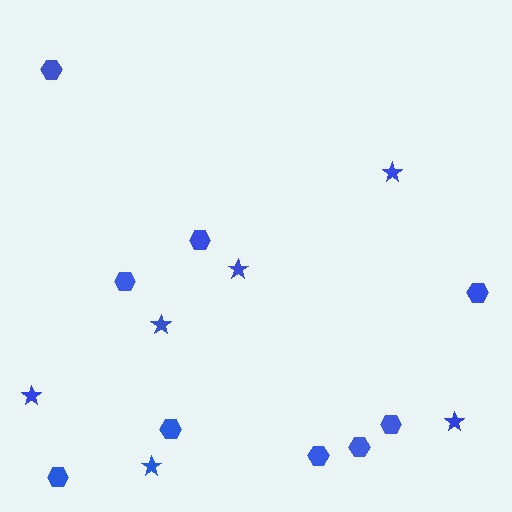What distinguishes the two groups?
There are 2 groups: one group of hexagons (9) and one group of stars (6).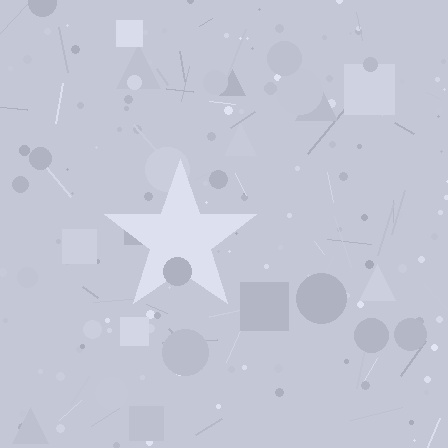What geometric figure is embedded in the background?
A star is embedded in the background.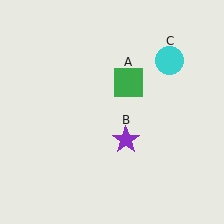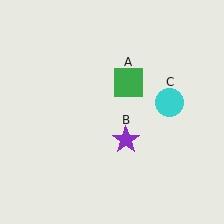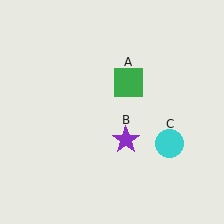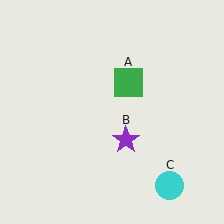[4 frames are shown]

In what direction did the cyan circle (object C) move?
The cyan circle (object C) moved down.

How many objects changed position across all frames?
1 object changed position: cyan circle (object C).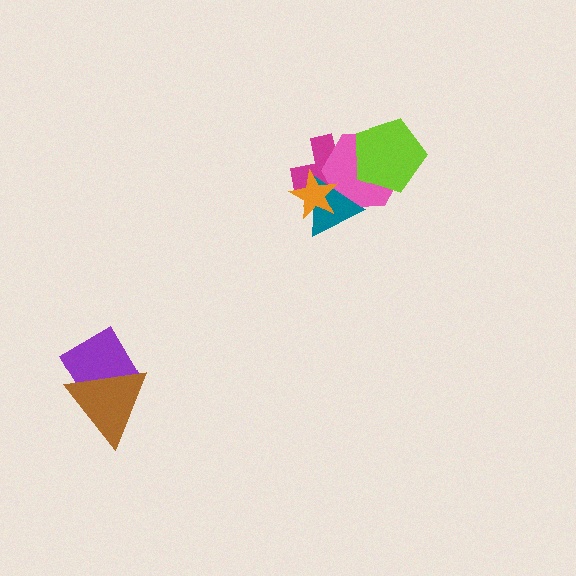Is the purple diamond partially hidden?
Yes, it is partially covered by another shape.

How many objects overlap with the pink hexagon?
4 objects overlap with the pink hexagon.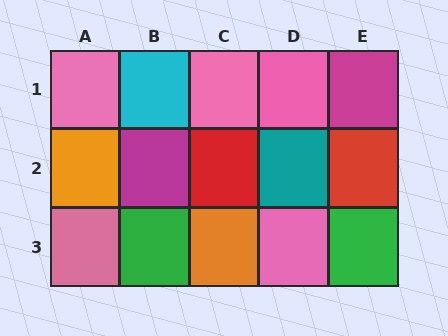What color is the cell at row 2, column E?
Red.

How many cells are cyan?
1 cell is cyan.